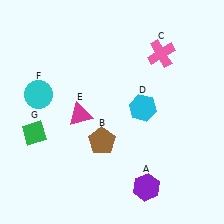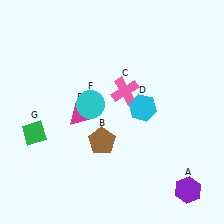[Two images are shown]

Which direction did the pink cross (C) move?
The pink cross (C) moved down.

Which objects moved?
The objects that moved are: the purple hexagon (A), the pink cross (C), the cyan circle (F).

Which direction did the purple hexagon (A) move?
The purple hexagon (A) moved right.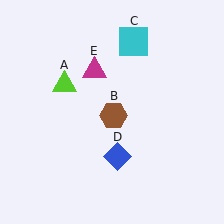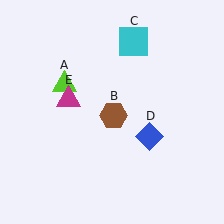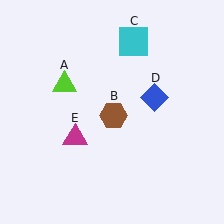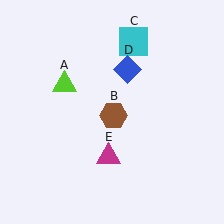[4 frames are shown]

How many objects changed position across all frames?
2 objects changed position: blue diamond (object D), magenta triangle (object E).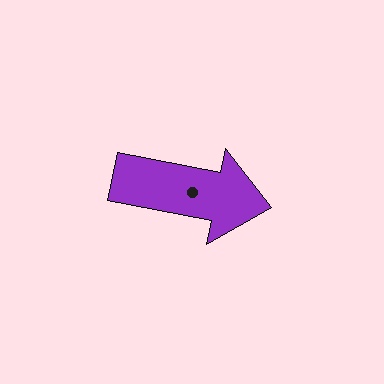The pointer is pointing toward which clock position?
Roughly 3 o'clock.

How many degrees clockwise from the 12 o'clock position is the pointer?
Approximately 101 degrees.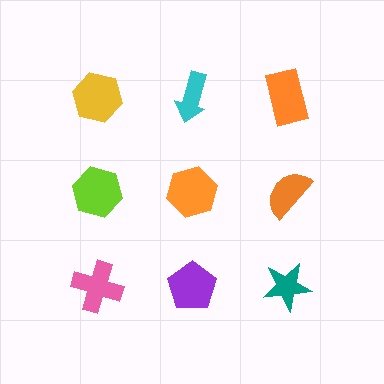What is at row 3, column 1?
A pink cross.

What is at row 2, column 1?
A lime hexagon.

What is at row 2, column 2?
An orange hexagon.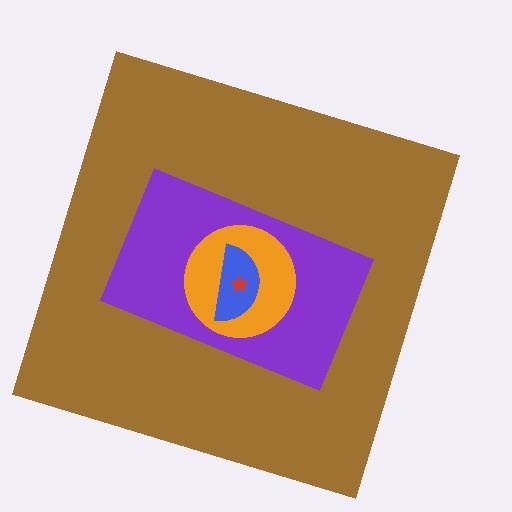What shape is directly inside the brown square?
The purple rectangle.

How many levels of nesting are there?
5.